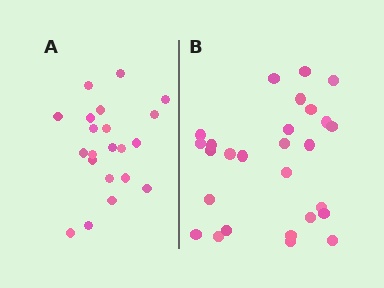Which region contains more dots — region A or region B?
Region B (the right region) has more dots.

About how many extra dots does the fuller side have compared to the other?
Region B has about 6 more dots than region A.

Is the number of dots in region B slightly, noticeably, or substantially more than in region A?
Region B has noticeably more, but not dramatically so. The ratio is roughly 1.3 to 1.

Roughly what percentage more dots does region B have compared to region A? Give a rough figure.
About 30% more.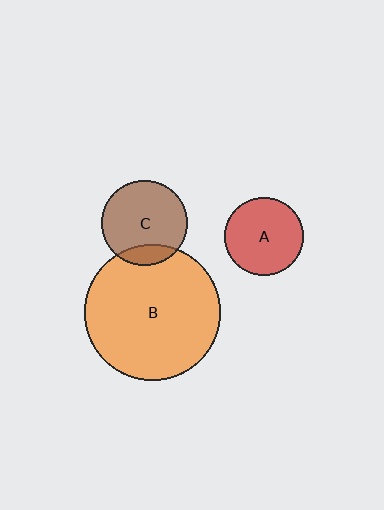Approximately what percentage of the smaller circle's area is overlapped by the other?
Approximately 15%.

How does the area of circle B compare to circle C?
Approximately 2.5 times.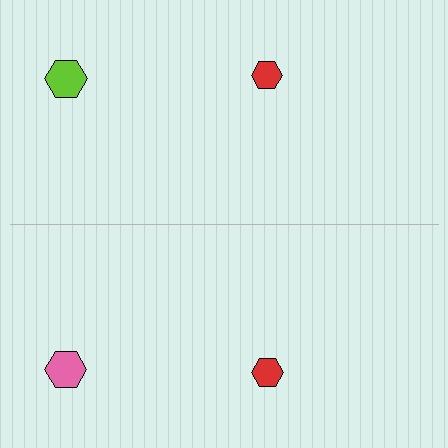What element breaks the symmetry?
The pink hexagon on the bottom side breaks the symmetry — its mirror counterpart is lime.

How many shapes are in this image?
There are 4 shapes in this image.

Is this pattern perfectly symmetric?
No, the pattern is not perfectly symmetric. The pink hexagon on the bottom side breaks the symmetry — its mirror counterpart is lime.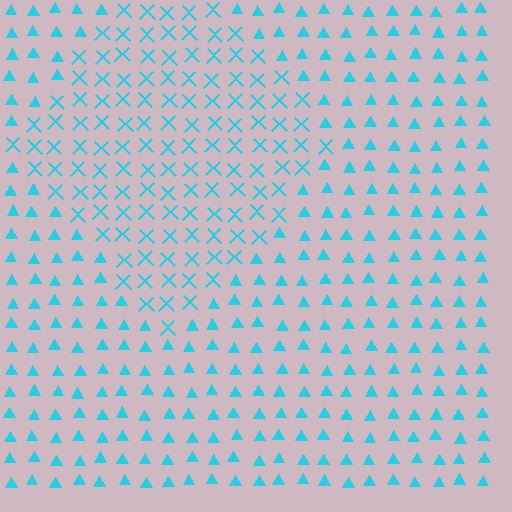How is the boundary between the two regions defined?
The boundary is defined by a change in element shape: X marks inside vs. triangles outside. All elements share the same color and spacing.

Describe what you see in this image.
The image is filled with small cyan elements arranged in a uniform grid. A diamond-shaped region contains X marks, while the surrounding area contains triangles. The boundary is defined purely by the change in element shape.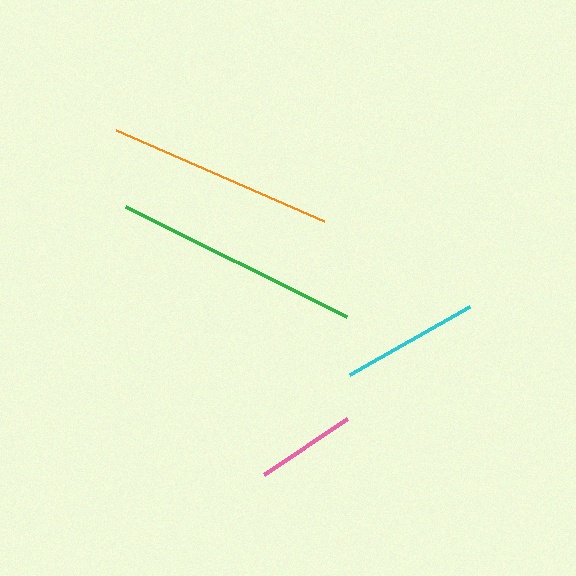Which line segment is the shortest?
The pink line is the shortest at approximately 101 pixels.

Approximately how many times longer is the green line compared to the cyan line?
The green line is approximately 1.8 times the length of the cyan line.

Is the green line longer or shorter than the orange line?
The green line is longer than the orange line.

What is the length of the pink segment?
The pink segment is approximately 101 pixels long.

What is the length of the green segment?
The green segment is approximately 246 pixels long.